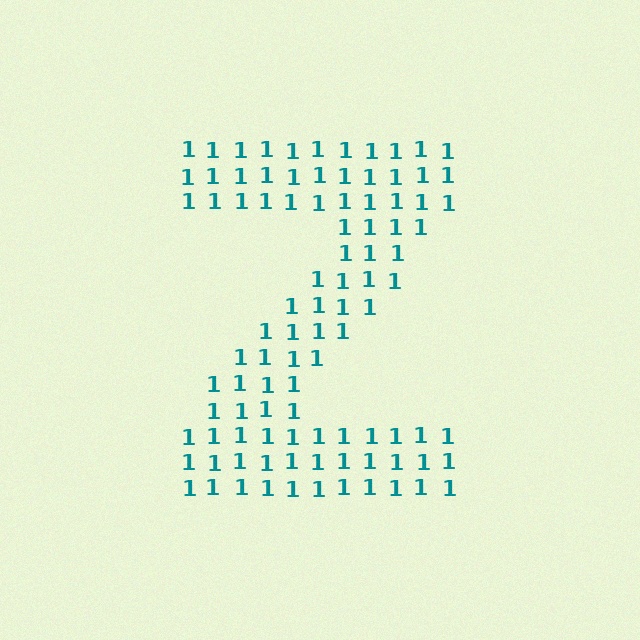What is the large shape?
The large shape is the letter Z.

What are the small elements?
The small elements are digit 1's.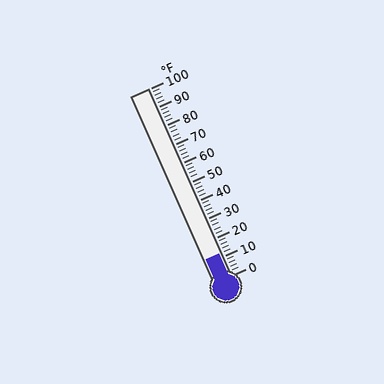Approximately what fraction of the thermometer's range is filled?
The thermometer is filled to approximately 10% of its range.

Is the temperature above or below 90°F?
The temperature is below 90°F.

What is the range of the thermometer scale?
The thermometer scale ranges from 0°F to 100°F.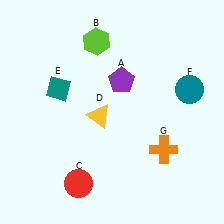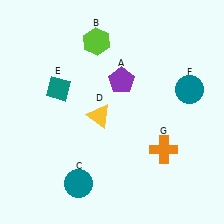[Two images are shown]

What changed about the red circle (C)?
In Image 1, C is red. In Image 2, it changed to teal.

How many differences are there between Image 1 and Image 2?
There is 1 difference between the two images.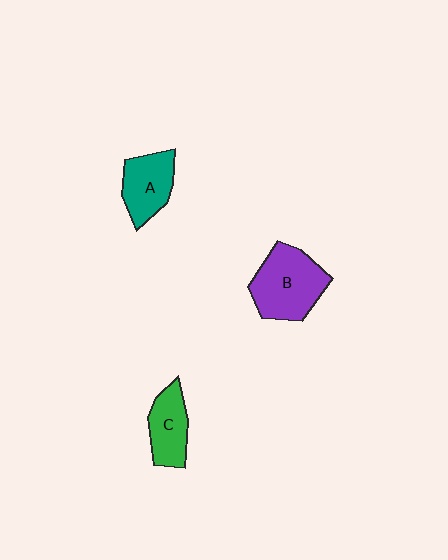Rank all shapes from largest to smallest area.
From largest to smallest: B (purple), A (teal), C (green).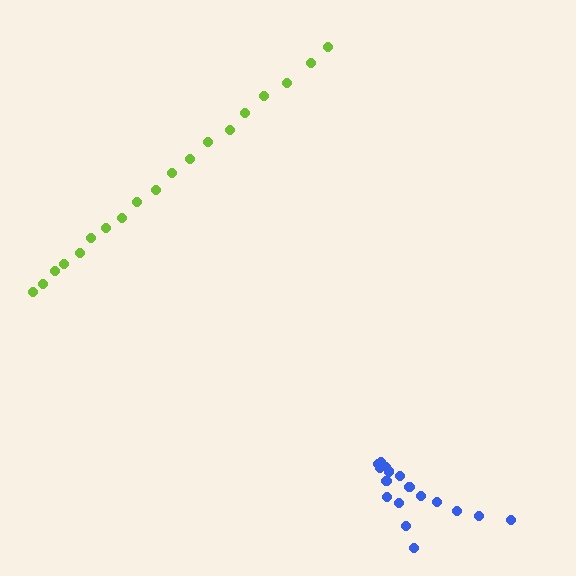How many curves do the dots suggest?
There are 2 distinct paths.